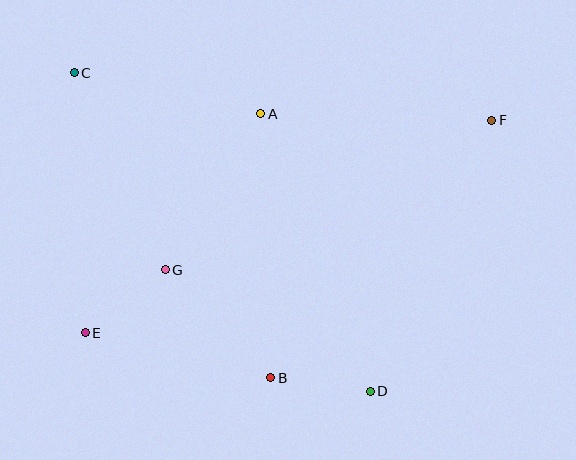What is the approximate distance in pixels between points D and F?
The distance between D and F is approximately 297 pixels.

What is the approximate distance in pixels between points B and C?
The distance between B and C is approximately 363 pixels.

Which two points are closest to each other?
Points B and D are closest to each other.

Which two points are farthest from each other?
Points E and F are farthest from each other.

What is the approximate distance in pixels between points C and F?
The distance between C and F is approximately 420 pixels.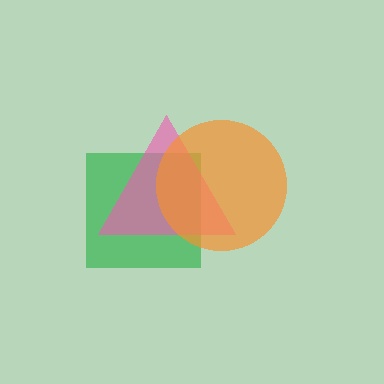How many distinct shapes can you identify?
There are 3 distinct shapes: a green square, a pink triangle, an orange circle.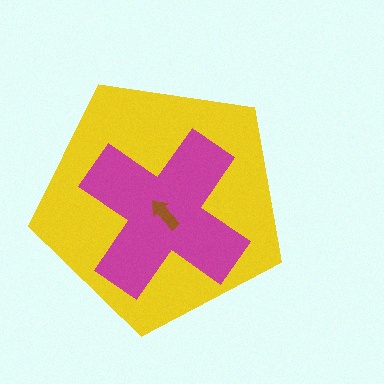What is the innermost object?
The brown arrow.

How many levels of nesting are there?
3.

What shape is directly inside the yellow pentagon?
The magenta cross.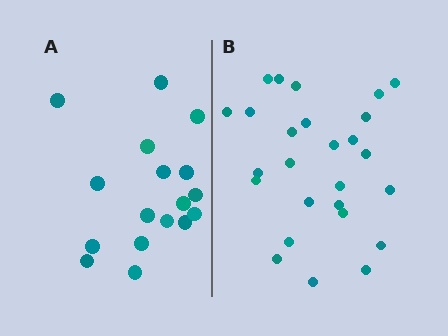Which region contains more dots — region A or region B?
Region B (the right region) has more dots.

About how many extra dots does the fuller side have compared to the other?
Region B has roughly 8 or so more dots than region A.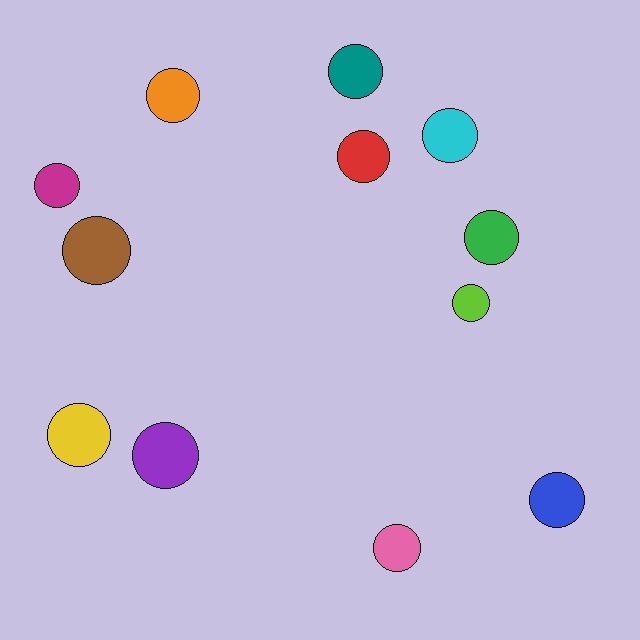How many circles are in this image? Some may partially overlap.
There are 12 circles.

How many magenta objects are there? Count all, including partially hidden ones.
There is 1 magenta object.